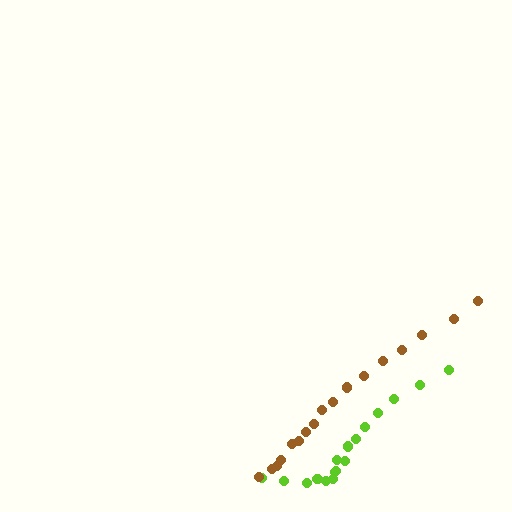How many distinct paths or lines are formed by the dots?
There are 2 distinct paths.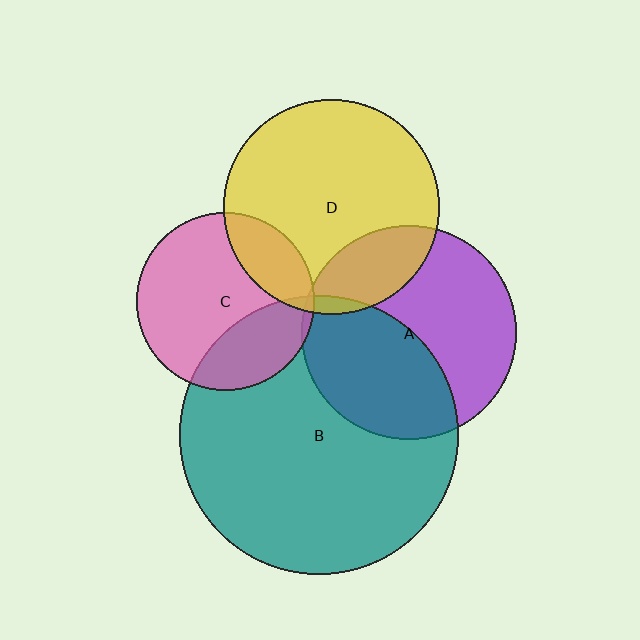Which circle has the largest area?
Circle B (teal).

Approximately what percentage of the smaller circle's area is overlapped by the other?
Approximately 5%.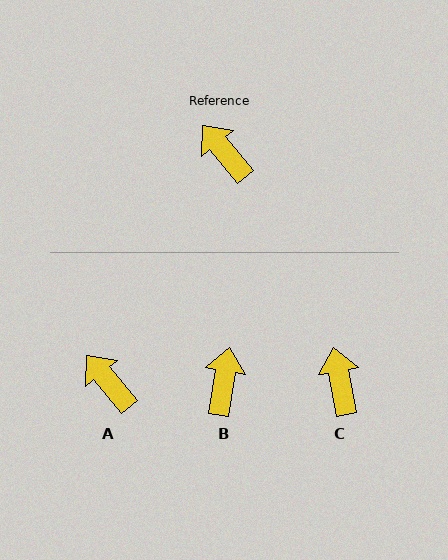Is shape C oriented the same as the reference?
No, it is off by about 29 degrees.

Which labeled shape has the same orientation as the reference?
A.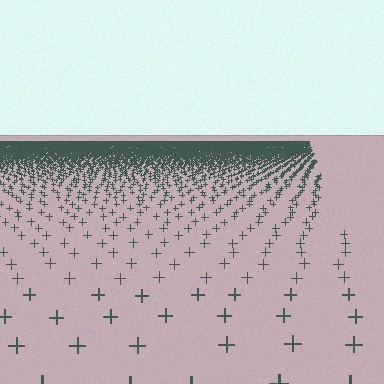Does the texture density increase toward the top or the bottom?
Density increases toward the top.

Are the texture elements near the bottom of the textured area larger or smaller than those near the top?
Larger. Near the bottom, elements are closer to the viewer and appear at a bigger on-screen size.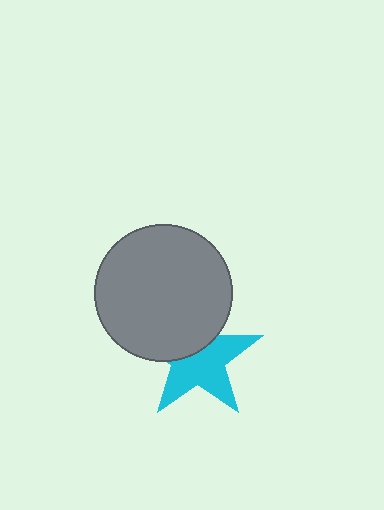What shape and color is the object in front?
The object in front is a gray circle.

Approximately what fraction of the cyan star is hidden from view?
Roughly 39% of the cyan star is hidden behind the gray circle.